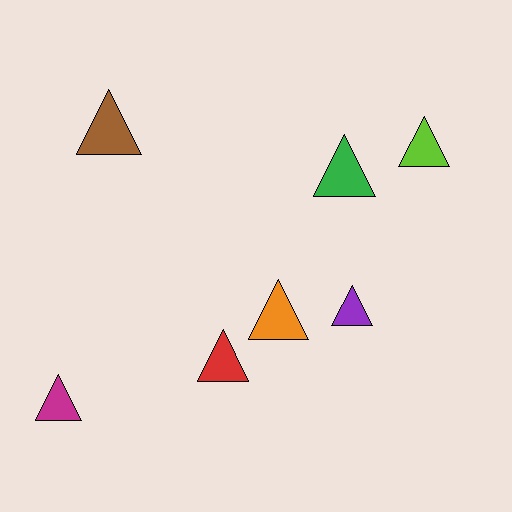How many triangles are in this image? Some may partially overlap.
There are 7 triangles.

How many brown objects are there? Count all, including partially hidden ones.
There is 1 brown object.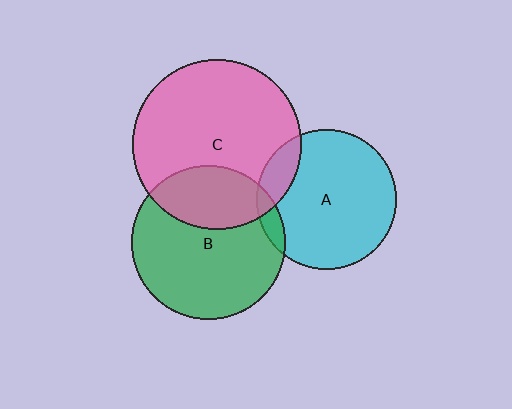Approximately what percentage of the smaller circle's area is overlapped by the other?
Approximately 15%.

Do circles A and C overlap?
Yes.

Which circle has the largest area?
Circle C (pink).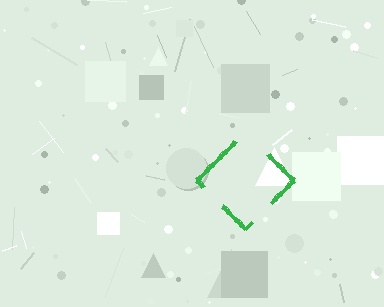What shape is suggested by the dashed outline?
The dashed outline suggests a diamond.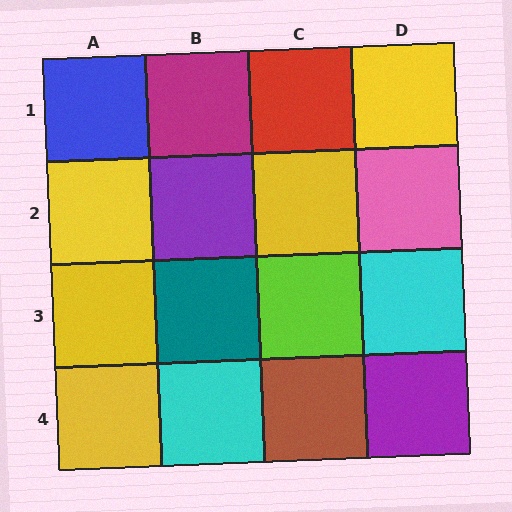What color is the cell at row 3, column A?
Yellow.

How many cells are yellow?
5 cells are yellow.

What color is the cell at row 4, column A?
Yellow.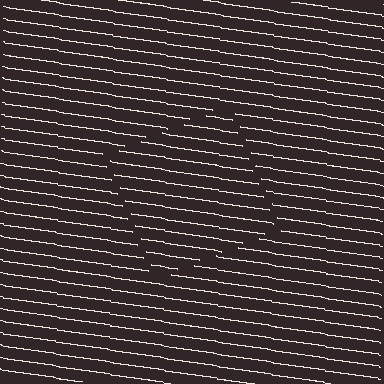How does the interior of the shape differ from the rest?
The interior of the shape contains the same grating, shifted by half a period — the contour is defined by the phase discontinuity where line-ends from the inner and outer gratings abut.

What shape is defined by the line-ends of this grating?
An illusory square. The interior of the shape contains the same grating, shifted by half a period — the contour is defined by the phase discontinuity where line-ends from the inner and outer gratings abut.